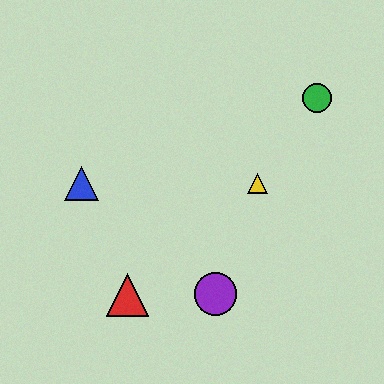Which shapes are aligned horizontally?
The blue triangle, the yellow triangle are aligned horizontally.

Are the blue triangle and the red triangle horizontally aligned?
No, the blue triangle is at y≈183 and the red triangle is at y≈295.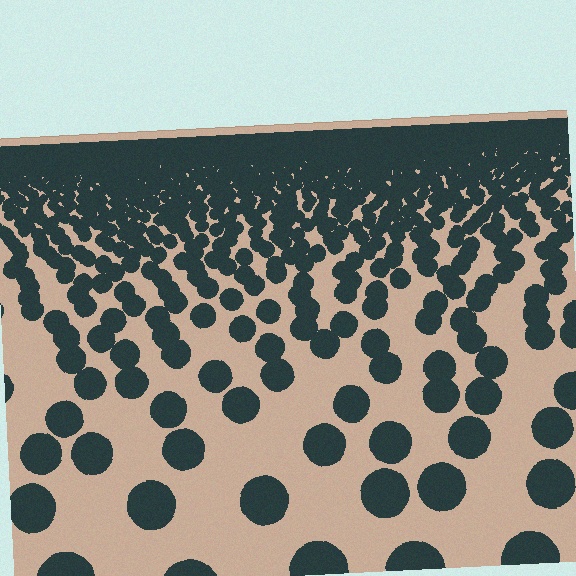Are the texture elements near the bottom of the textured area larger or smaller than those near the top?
Larger. Near the bottom, elements are closer to the viewer and appear at a bigger on-screen size.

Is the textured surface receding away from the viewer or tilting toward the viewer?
The surface is receding away from the viewer. Texture elements get smaller and denser toward the top.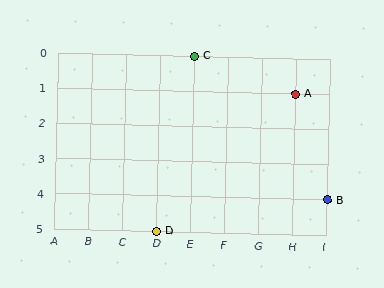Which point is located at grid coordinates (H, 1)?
Point A is at (H, 1).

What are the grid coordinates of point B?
Point B is at grid coordinates (I, 4).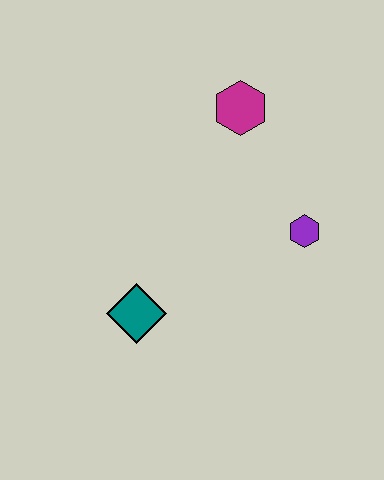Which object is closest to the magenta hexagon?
The purple hexagon is closest to the magenta hexagon.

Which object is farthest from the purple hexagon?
The teal diamond is farthest from the purple hexagon.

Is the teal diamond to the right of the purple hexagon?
No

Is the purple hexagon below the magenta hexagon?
Yes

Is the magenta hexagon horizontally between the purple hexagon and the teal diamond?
Yes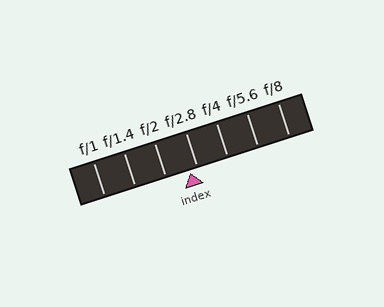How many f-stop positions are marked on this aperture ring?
There are 7 f-stop positions marked.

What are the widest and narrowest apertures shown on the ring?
The widest aperture shown is f/1 and the narrowest is f/8.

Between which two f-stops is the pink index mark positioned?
The index mark is between f/2 and f/2.8.